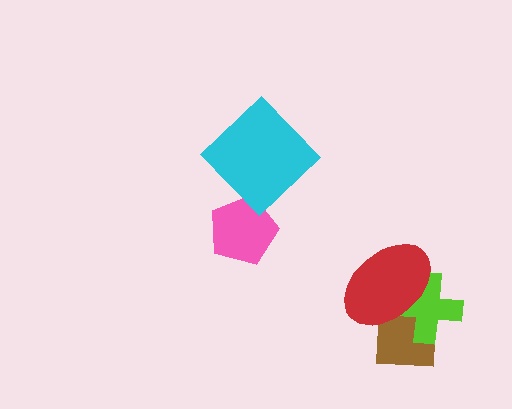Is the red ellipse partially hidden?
No, no other shape covers it.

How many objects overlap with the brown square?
2 objects overlap with the brown square.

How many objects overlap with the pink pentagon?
0 objects overlap with the pink pentagon.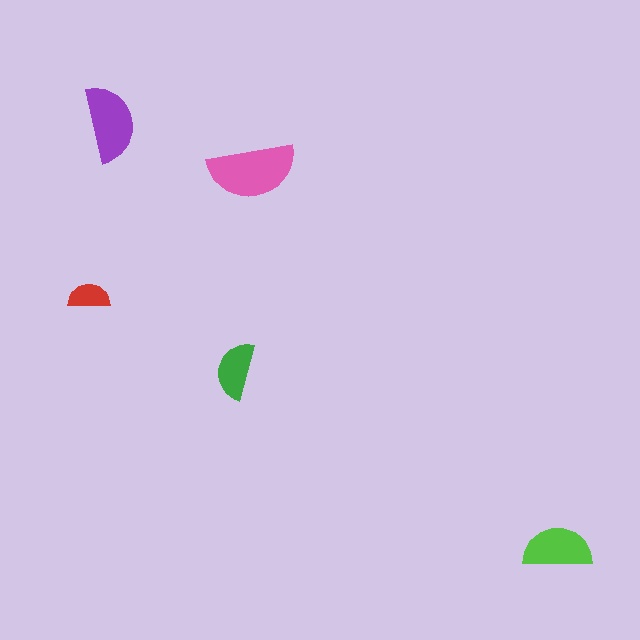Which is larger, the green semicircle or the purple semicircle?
The purple one.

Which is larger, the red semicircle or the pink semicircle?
The pink one.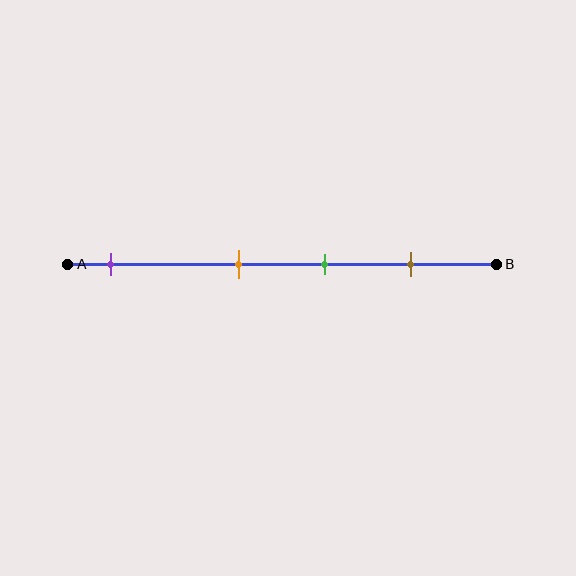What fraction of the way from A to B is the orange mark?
The orange mark is approximately 40% (0.4) of the way from A to B.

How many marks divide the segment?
There are 4 marks dividing the segment.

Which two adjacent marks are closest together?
The orange and green marks are the closest adjacent pair.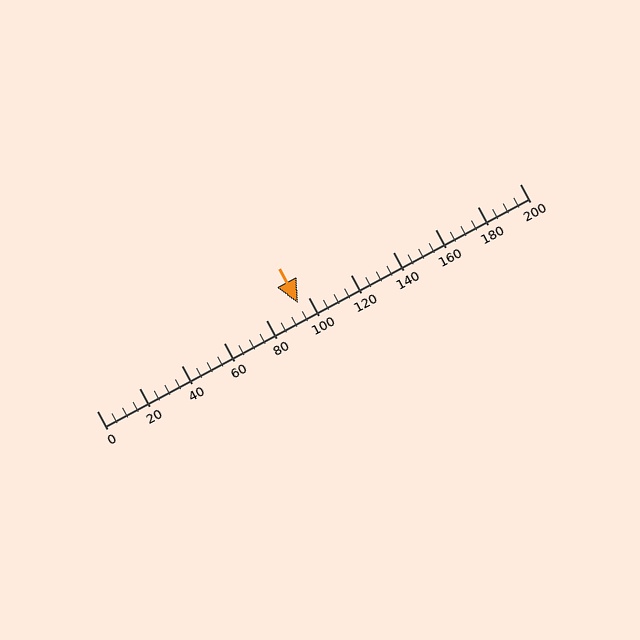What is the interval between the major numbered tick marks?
The major tick marks are spaced 20 units apart.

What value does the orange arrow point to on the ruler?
The orange arrow points to approximately 95.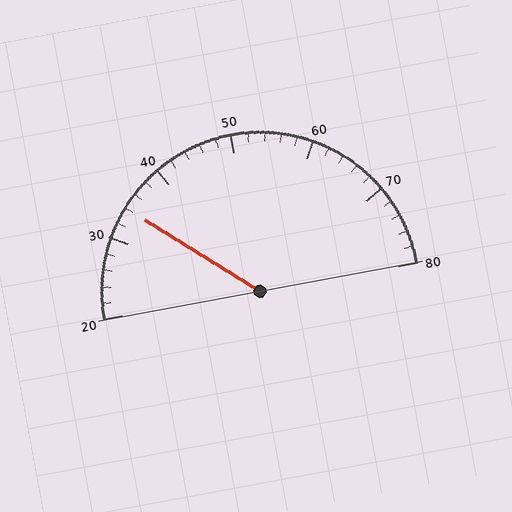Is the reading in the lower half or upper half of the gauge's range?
The reading is in the lower half of the range (20 to 80).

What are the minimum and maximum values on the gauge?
The gauge ranges from 20 to 80.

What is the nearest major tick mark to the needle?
The nearest major tick mark is 30.